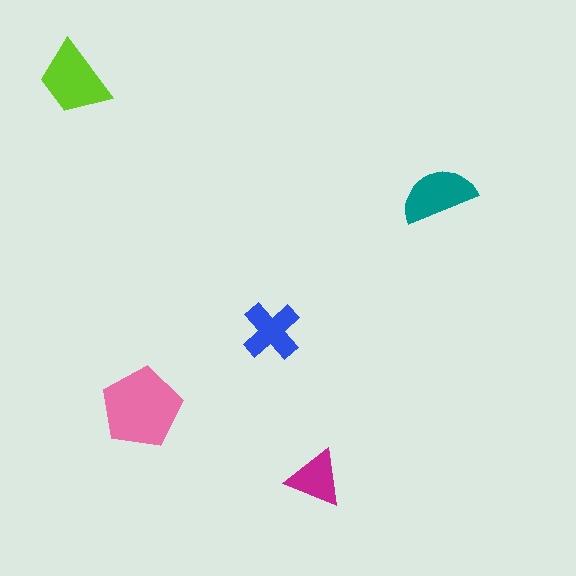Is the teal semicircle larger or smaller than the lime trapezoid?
Smaller.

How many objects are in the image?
There are 5 objects in the image.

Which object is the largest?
The pink pentagon.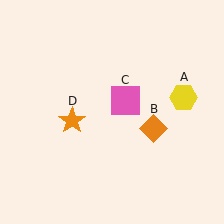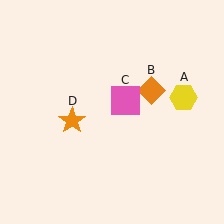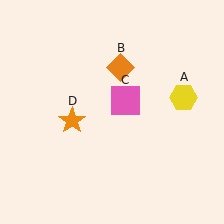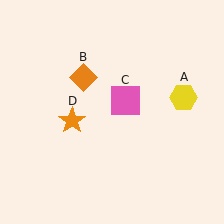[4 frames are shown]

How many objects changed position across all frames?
1 object changed position: orange diamond (object B).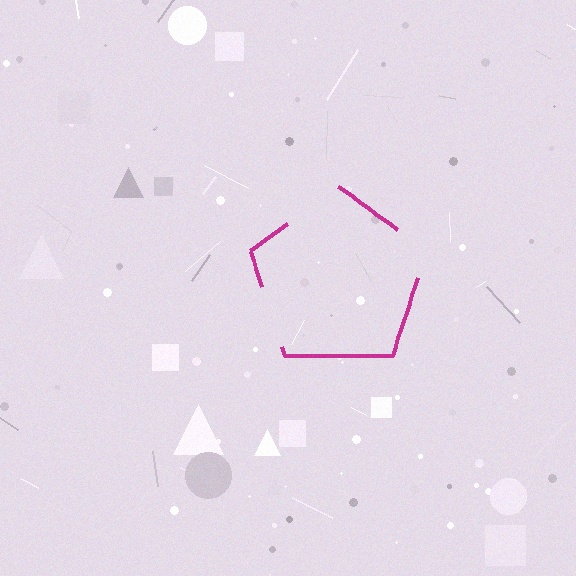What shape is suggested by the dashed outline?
The dashed outline suggests a pentagon.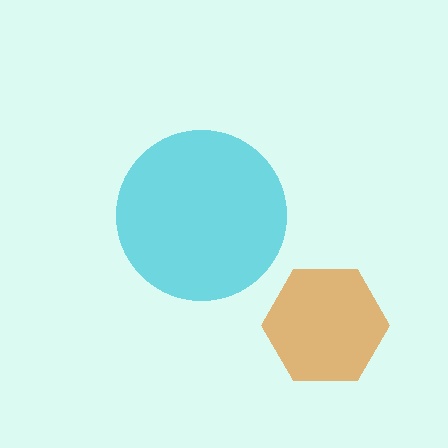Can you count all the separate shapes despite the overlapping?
Yes, there are 2 separate shapes.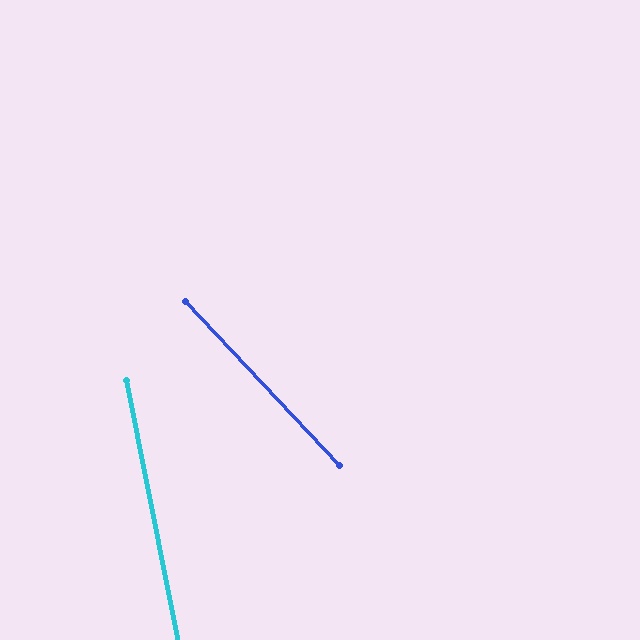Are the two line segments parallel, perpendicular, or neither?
Neither parallel nor perpendicular — they differ by about 32°.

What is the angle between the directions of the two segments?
Approximately 32 degrees.